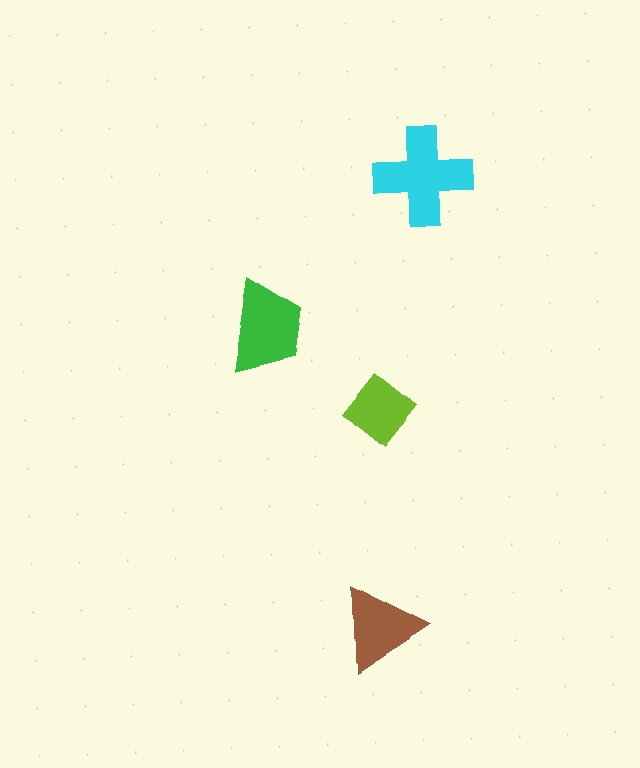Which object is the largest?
The cyan cross.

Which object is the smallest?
The lime diamond.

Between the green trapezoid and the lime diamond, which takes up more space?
The green trapezoid.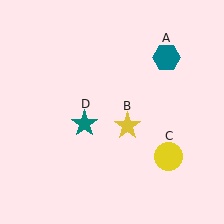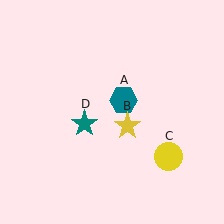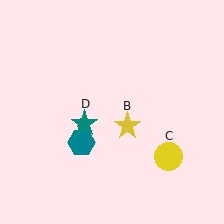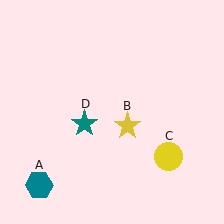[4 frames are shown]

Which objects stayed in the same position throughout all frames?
Yellow star (object B) and yellow circle (object C) and teal star (object D) remained stationary.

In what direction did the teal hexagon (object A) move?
The teal hexagon (object A) moved down and to the left.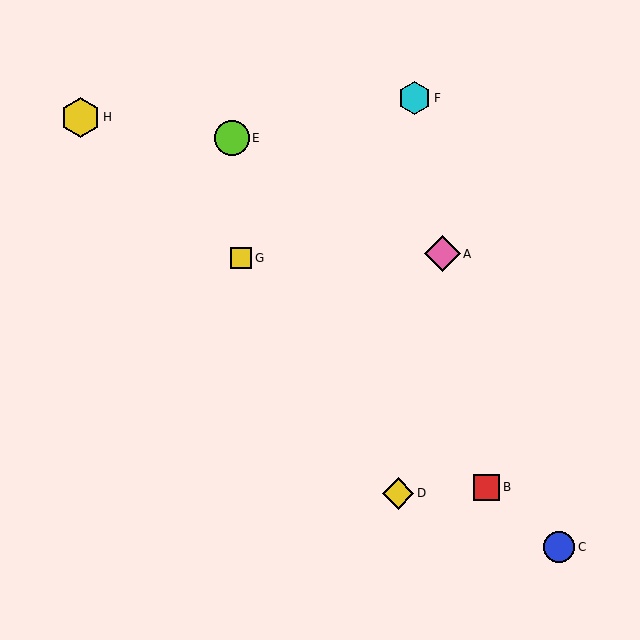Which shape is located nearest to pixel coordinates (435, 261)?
The pink diamond (labeled A) at (443, 254) is nearest to that location.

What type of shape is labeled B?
Shape B is a red square.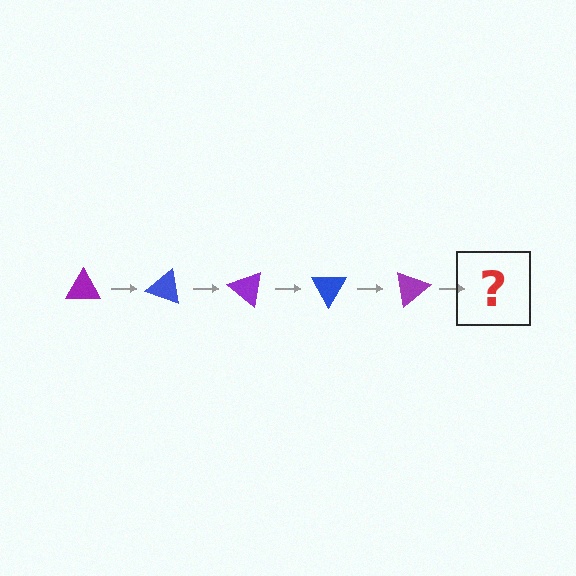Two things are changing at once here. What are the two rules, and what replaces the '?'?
The two rules are that it rotates 20 degrees each step and the color cycles through purple and blue. The '?' should be a blue triangle, rotated 100 degrees from the start.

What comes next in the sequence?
The next element should be a blue triangle, rotated 100 degrees from the start.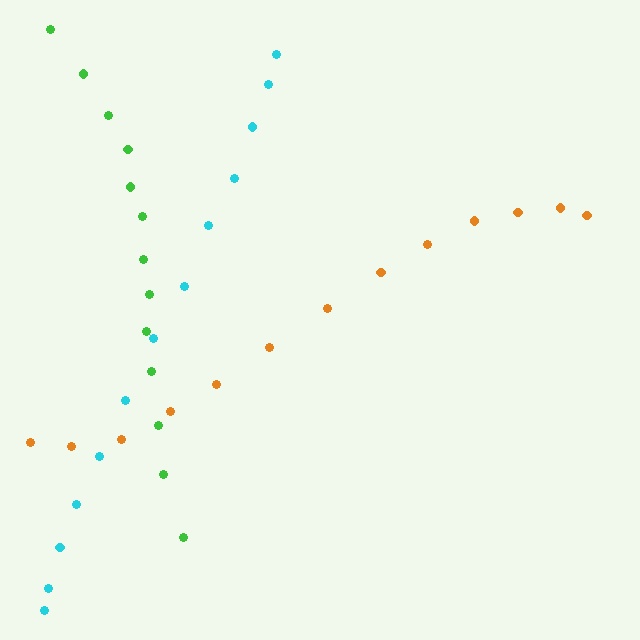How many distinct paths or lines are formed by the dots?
There are 3 distinct paths.